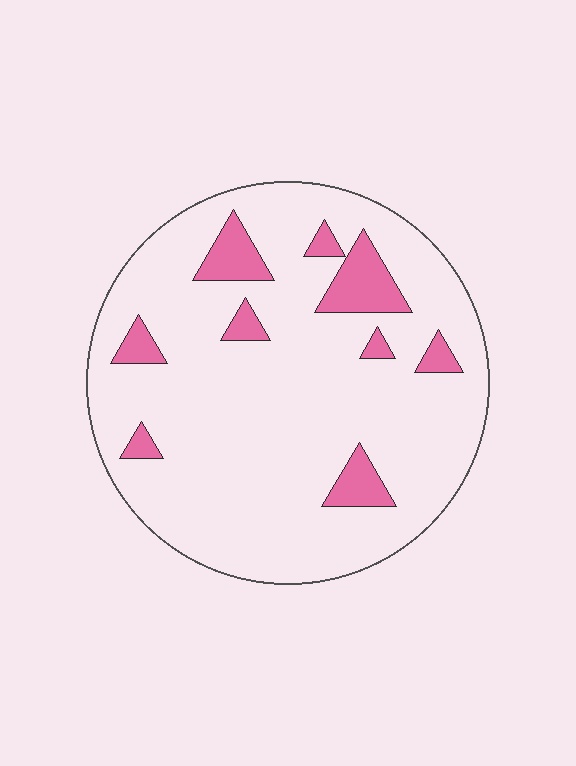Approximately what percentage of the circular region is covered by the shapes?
Approximately 10%.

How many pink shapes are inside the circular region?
9.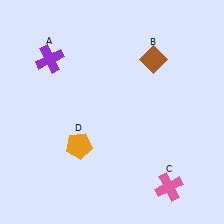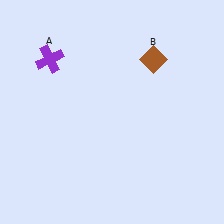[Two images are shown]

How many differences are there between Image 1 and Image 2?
There are 2 differences between the two images.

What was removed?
The pink cross (C), the orange pentagon (D) were removed in Image 2.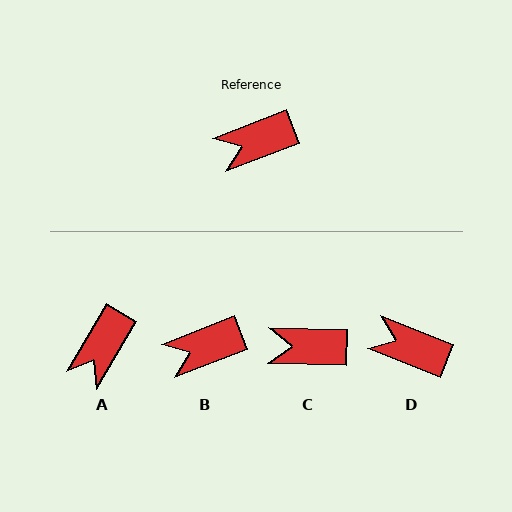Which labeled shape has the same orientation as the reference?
B.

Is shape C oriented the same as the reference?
No, it is off by about 23 degrees.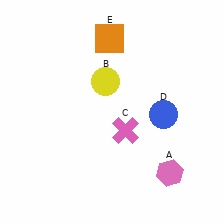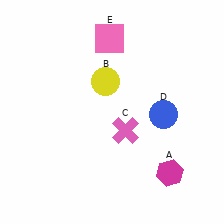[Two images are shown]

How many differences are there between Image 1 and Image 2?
There are 2 differences between the two images.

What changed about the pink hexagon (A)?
In Image 1, A is pink. In Image 2, it changed to magenta.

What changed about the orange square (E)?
In Image 1, E is orange. In Image 2, it changed to pink.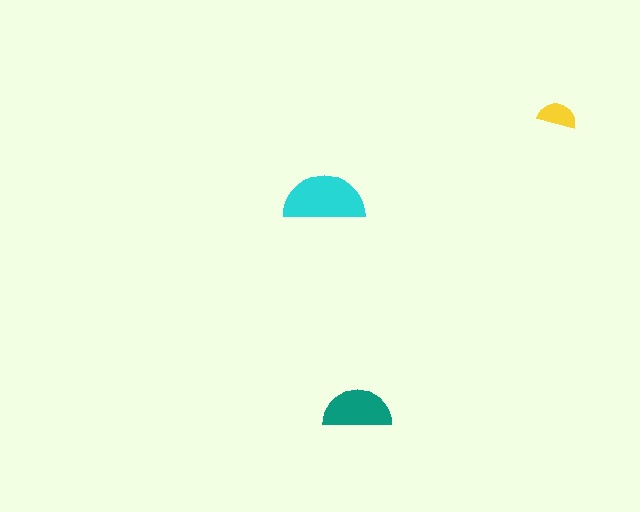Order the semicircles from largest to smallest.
the cyan one, the teal one, the yellow one.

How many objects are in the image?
There are 3 objects in the image.